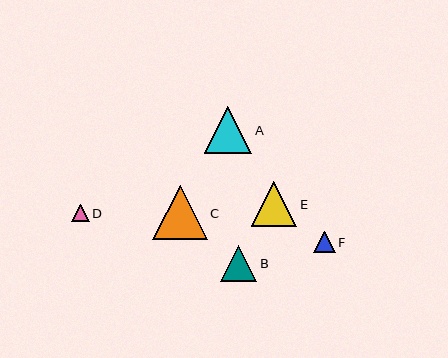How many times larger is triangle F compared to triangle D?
Triangle F is approximately 1.2 times the size of triangle D.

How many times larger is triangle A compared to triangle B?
Triangle A is approximately 1.3 times the size of triangle B.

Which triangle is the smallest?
Triangle D is the smallest with a size of approximately 18 pixels.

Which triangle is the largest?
Triangle C is the largest with a size of approximately 54 pixels.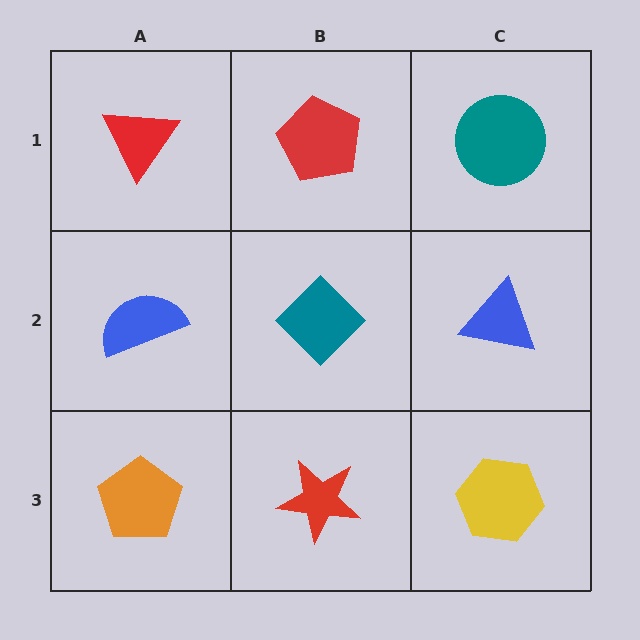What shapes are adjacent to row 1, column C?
A blue triangle (row 2, column C), a red pentagon (row 1, column B).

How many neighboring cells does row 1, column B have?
3.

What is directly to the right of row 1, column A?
A red pentagon.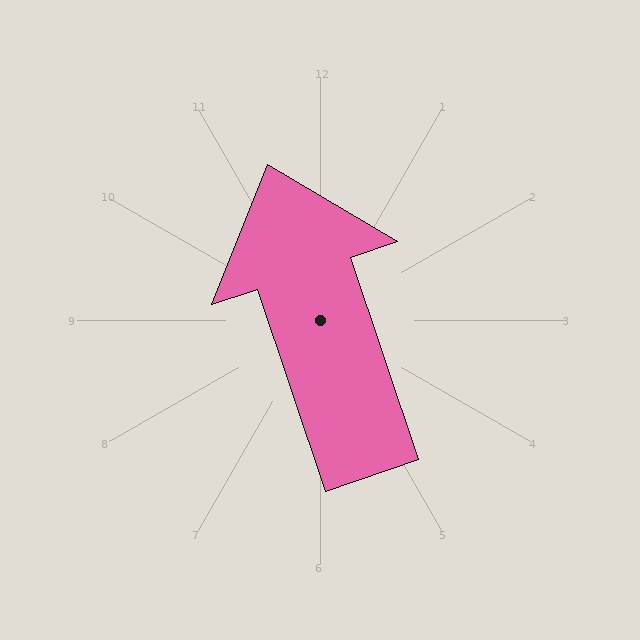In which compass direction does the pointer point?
North.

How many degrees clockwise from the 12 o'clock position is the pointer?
Approximately 341 degrees.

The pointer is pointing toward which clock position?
Roughly 11 o'clock.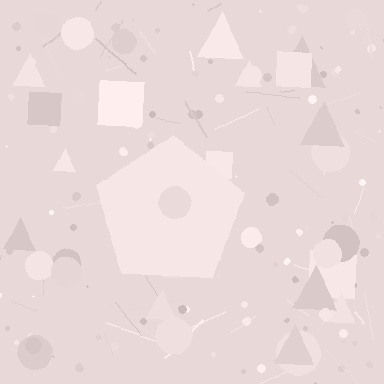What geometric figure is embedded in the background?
A pentagon is embedded in the background.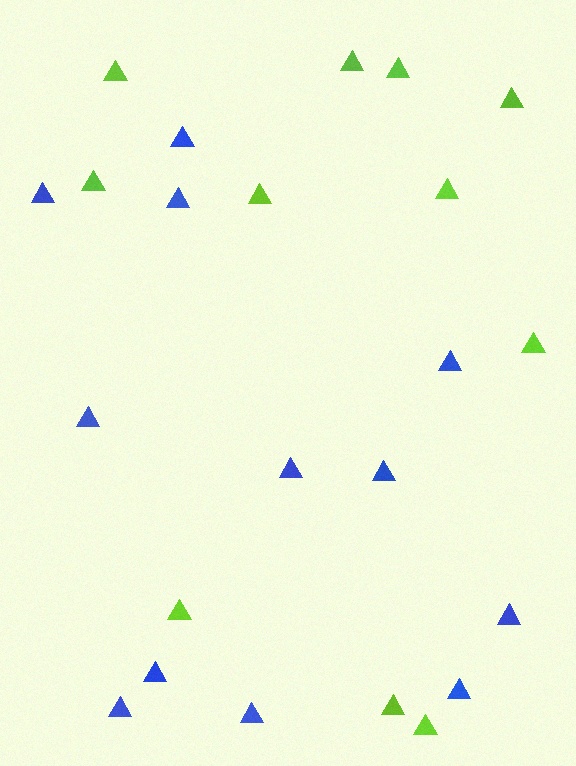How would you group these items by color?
There are 2 groups: one group of blue triangles (12) and one group of lime triangles (11).